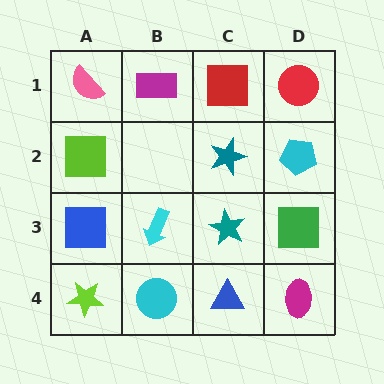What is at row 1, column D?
A red circle.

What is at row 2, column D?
A cyan pentagon.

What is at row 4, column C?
A blue triangle.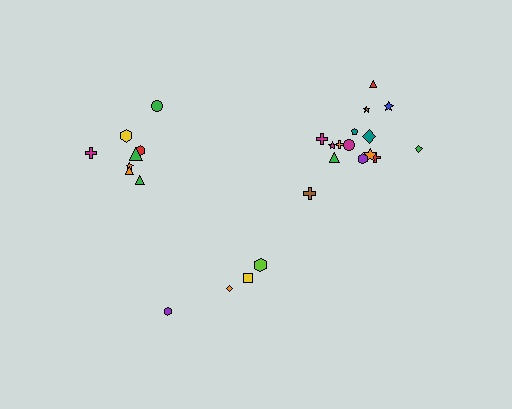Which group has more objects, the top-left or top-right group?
The top-right group.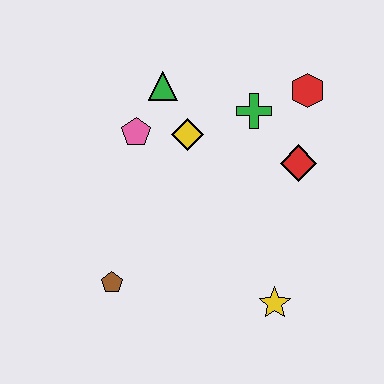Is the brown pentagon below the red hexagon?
Yes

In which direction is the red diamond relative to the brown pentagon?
The red diamond is to the right of the brown pentagon.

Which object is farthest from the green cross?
The brown pentagon is farthest from the green cross.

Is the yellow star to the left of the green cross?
No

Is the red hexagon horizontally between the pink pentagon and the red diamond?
No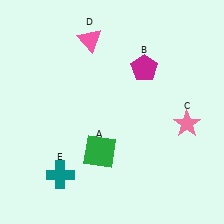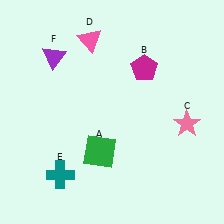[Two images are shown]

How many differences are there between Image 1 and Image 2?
There is 1 difference between the two images.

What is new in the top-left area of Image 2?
A purple triangle (F) was added in the top-left area of Image 2.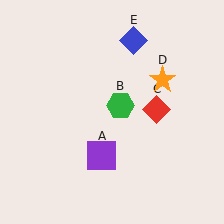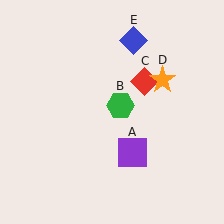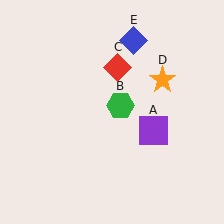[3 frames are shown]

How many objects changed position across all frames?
2 objects changed position: purple square (object A), red diamond (object C).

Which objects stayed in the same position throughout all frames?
Green hexagon (object B) and orange star (object D) and blue diamond (object E) remained stationary.